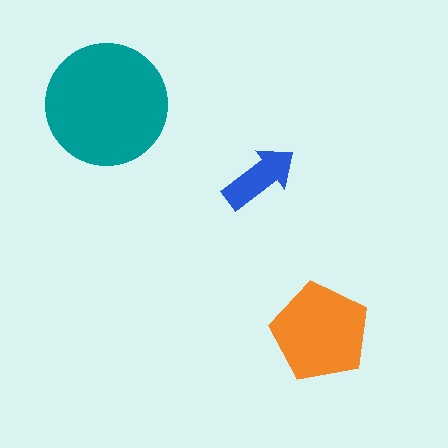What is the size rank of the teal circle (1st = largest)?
1st.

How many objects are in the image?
There are 3 objects in the image.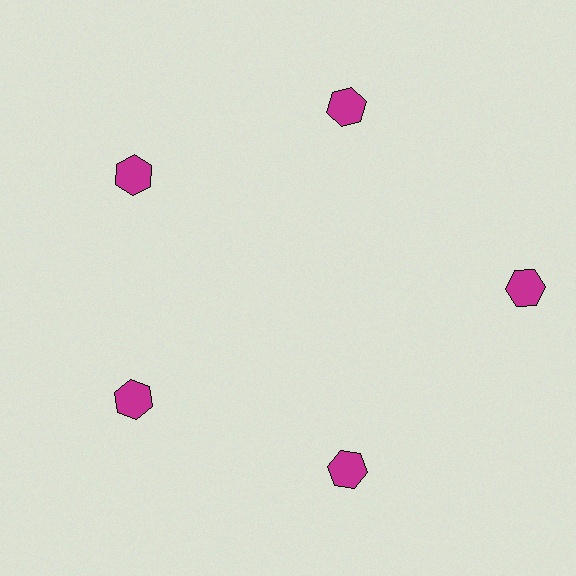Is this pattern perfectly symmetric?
No. The 5 magenta hexagons are arranged in a ring, but one element near the 3 o'clock position is pushed outward from the center, breaking the 5-fold rotational symmetry.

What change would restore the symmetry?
The symmetry would be restored by moving it inward, back onto the ring so that all 5 hexagons sit at equal angles and equal distance from the center.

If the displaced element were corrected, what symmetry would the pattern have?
It would have 5-fold rotational symmetry — the pattern would map onto itself every 72 degrees.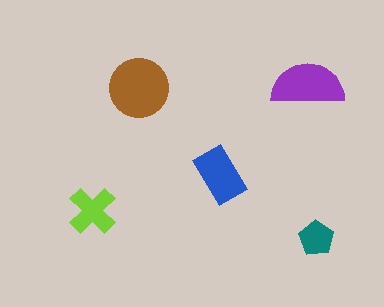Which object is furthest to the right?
The teal pentagon is rightmost.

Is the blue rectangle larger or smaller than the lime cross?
Larger.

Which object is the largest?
The brown circle.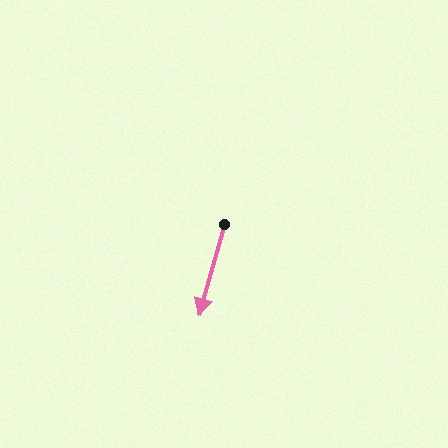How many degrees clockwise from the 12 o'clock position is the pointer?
Approximately 195 degrees.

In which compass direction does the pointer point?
South.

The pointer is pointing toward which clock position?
Roughly 7 o'clock.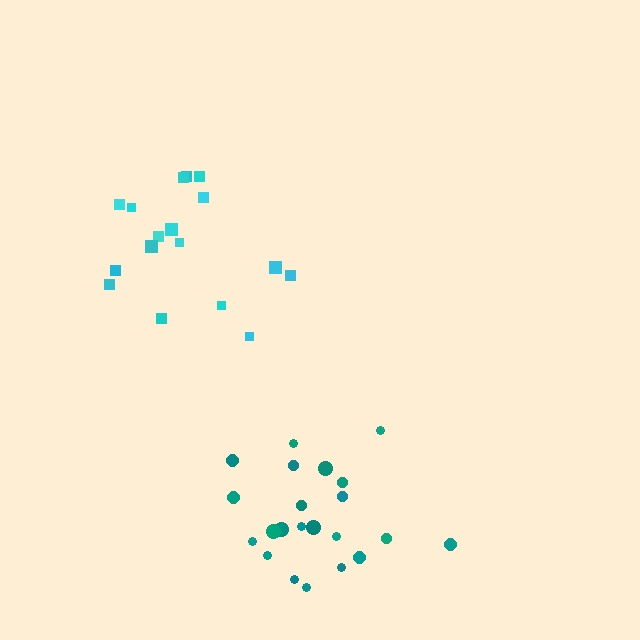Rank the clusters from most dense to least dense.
teal, cyan.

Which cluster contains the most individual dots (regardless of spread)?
Teal (23).